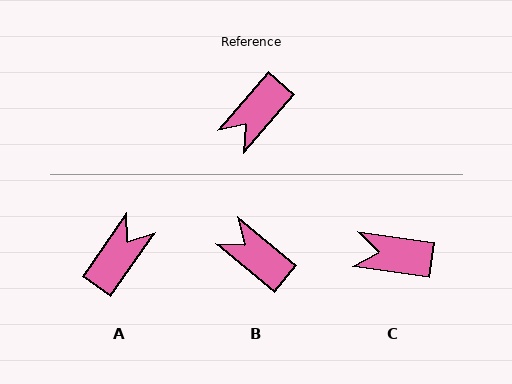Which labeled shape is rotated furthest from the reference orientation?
A, about 174 degrees away.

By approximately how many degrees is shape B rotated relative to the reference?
Approximately 88 degrees clockwise.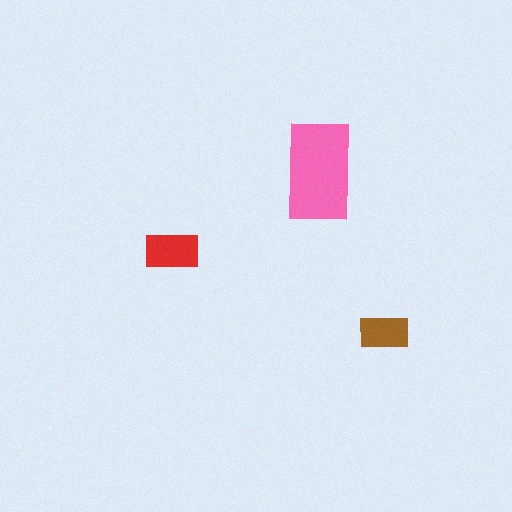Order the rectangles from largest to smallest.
the pink one, the red one, the brown one.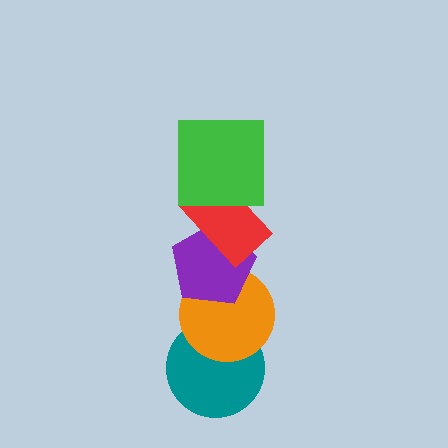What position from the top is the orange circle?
The orange circle is 4th from the top.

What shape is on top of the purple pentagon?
The red rectangle is on top of the purple pentagon.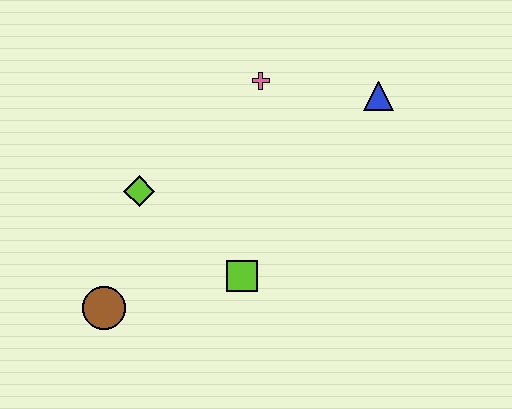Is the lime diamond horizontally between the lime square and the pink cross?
No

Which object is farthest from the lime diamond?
The blue triangle is farthest from the lime diamond.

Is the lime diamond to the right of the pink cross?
No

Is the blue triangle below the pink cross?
Yes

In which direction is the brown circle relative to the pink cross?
The brown circle is below the pink cross.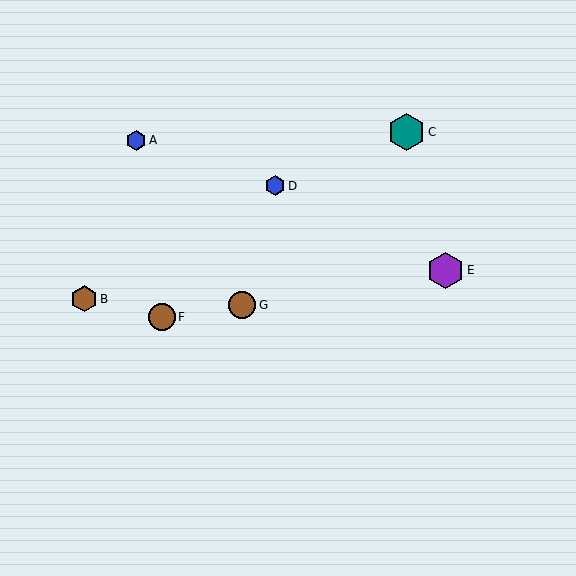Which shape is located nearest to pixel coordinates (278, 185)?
The blue hexagon (labeled D) at (275, 186) is nearest to that location.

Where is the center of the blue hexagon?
The center of the blue hexagon is at (275, 186).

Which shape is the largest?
The teal hexagon (labeled C) is the largest.